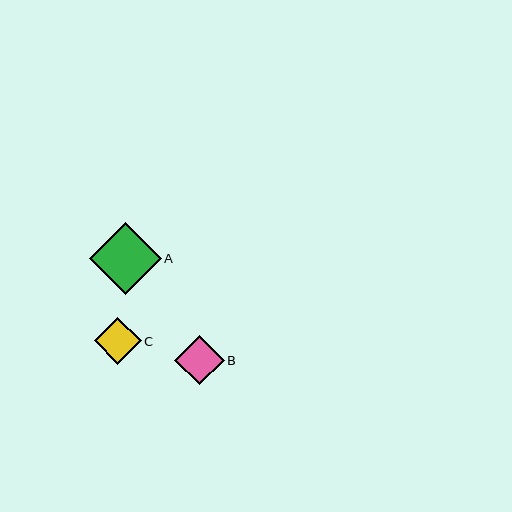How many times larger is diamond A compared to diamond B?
Diamond A is approximately 1.5 times the size of diamond B.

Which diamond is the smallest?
Diamond C is the smallest with a size of approximately 47 pixels.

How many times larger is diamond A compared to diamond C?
Diamond A is approximately 1.5 times the size of diamond C.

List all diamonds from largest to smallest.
From largest to smallest: A, B, C.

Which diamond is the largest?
Diamond A is the largest with a size of approximately 72 pixels.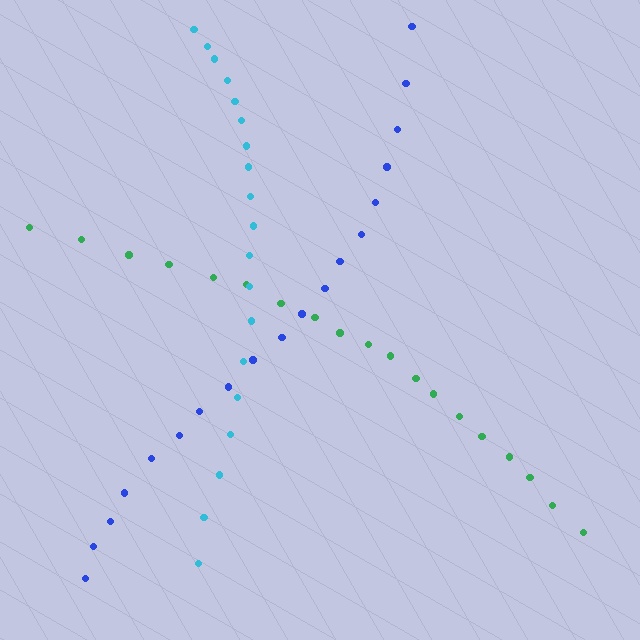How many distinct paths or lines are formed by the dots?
There are 3 distinct paths.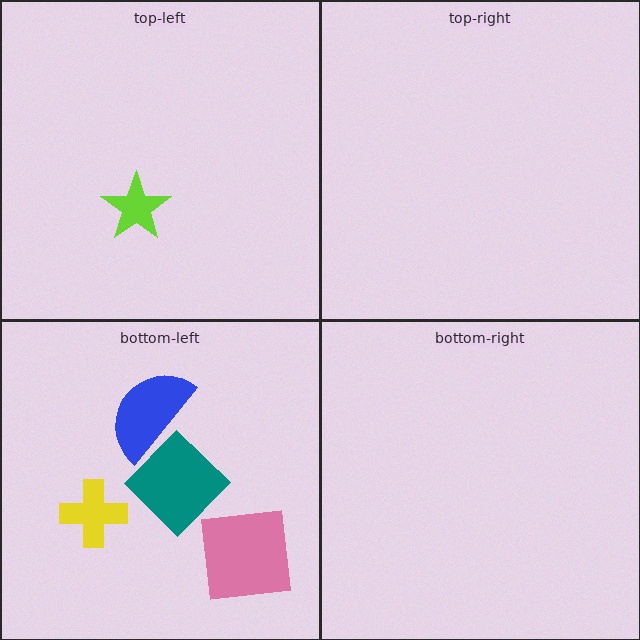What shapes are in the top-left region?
The lime star.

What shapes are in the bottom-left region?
The yellow cross, the teal diamond, the pink square, the blue semicircle.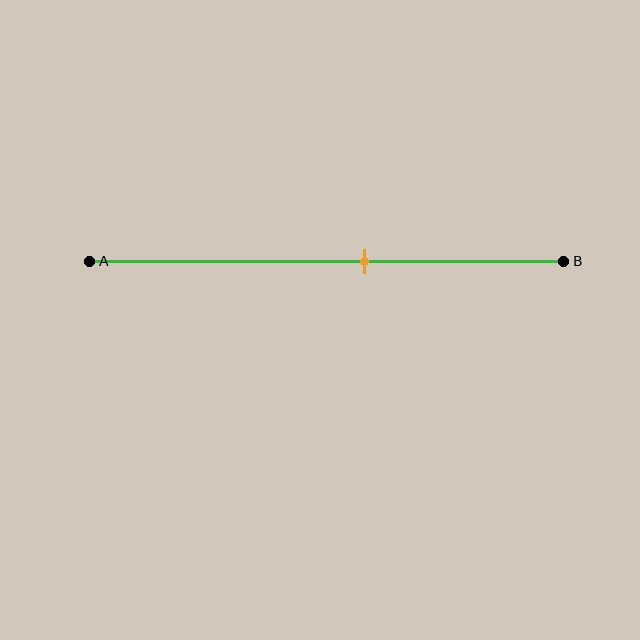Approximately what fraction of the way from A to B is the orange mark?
The orange mark is approximately 60% of the way from A to B.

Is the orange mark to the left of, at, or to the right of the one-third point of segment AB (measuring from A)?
The orange mark is to the right of the one-third point of segment AB.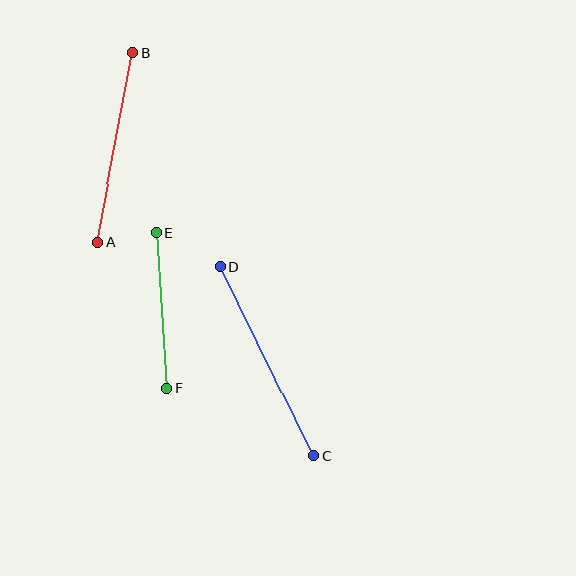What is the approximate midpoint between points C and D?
The midpoint is at approximately (267, 361) pixels.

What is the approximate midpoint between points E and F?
The midpoint is at approximately (162, 310) pixels.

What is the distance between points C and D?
The distance is approximately 211 pixels.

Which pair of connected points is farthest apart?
Points C and D are farthest apart.